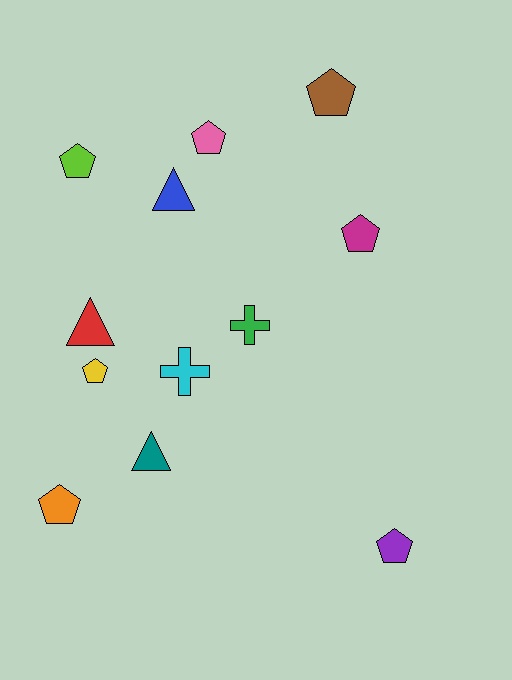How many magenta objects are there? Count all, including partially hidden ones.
There is 1 magenta object.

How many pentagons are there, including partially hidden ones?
There are 7 pentagons.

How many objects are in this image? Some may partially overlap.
There are 12 objects.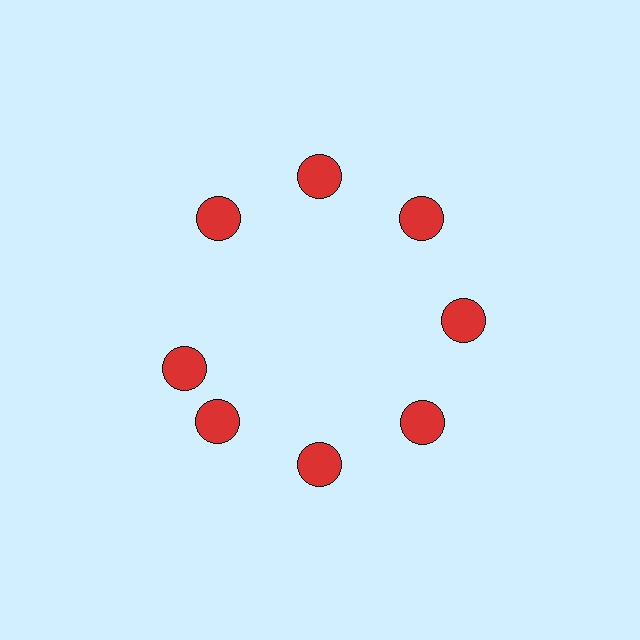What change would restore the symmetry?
The symmetry would be restored by rotating it back into even spacing with its neighbors so that all 8 circles sit at equal angles and equal distance from the center.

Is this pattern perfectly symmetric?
No. The 8 red circles are arranged in a ring, but one element near the 9 o'clock position is rotated out of alignment along the ring, breaking the 8-fold rotational symmetry.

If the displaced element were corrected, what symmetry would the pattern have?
It would have 8-fold rotational symmetry — the pattern would map onto itself every 45 degrees.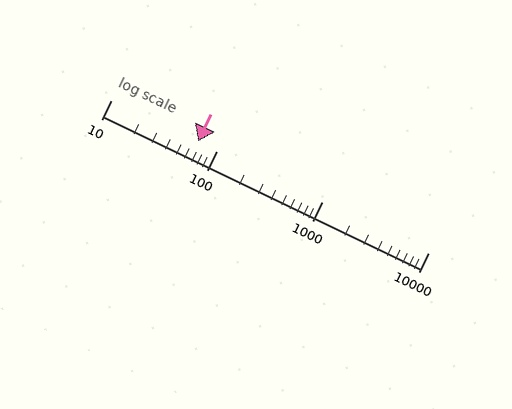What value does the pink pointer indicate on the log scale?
The pointer indicates approximately 66.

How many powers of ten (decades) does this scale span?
The scale spans 3 decades, from 10 to 10000.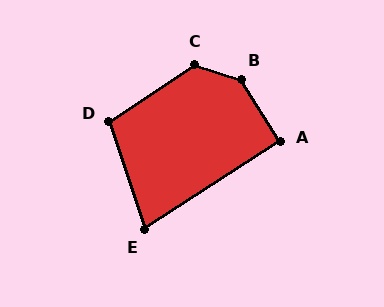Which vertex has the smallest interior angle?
E, at approximately 76 degrees.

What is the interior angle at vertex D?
Approximately 105 degrees (obtuse).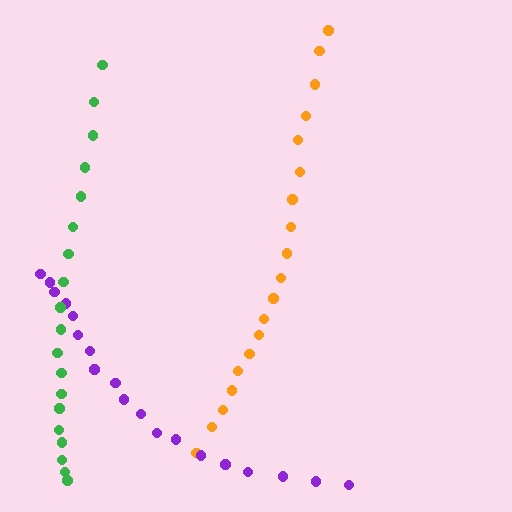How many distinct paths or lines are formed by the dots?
There are 3 distinct paths.